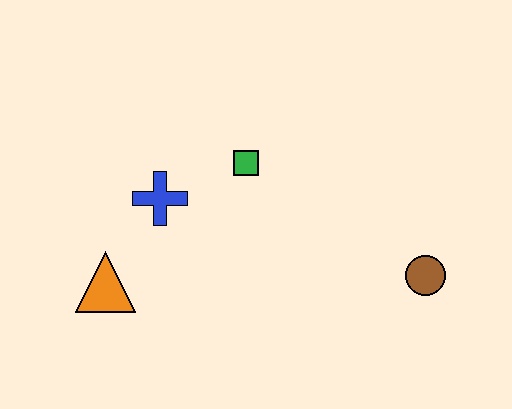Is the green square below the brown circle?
No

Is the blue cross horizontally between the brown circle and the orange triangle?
Yes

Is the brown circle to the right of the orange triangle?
Yes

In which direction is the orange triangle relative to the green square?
The orange triangle is to the left of the green square.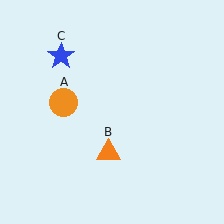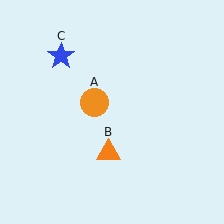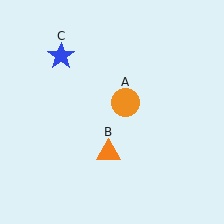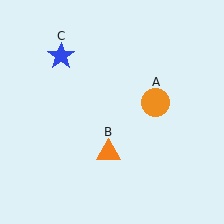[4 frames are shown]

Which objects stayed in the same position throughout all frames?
Orange triangle (object B) and blue star (object C) remained stationary.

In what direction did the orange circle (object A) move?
The orange circle (object A) moved right.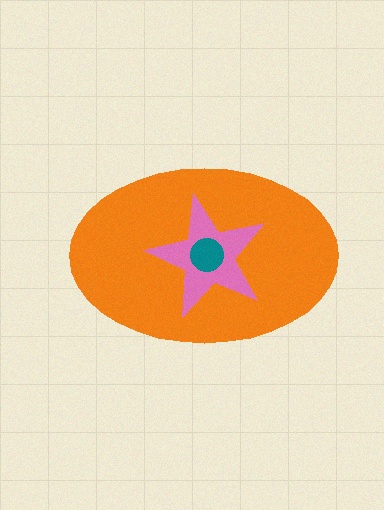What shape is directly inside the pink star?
The teal circle.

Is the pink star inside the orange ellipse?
Yes.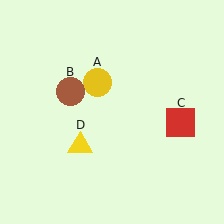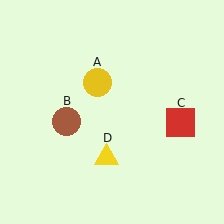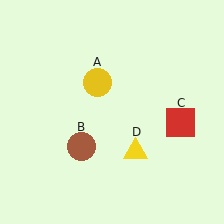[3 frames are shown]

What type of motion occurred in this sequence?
The brown circle (object B), yellow triangle (object D) rotated counterclockwise around the center of the scene.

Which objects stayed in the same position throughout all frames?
Yellow circle (object A) and red square (object C) remained stationary.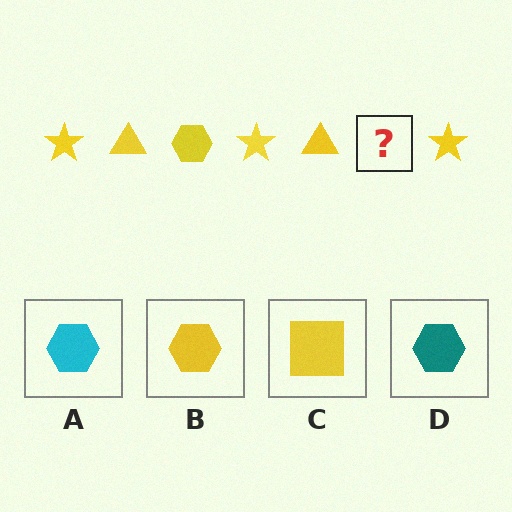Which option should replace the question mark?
Option B.